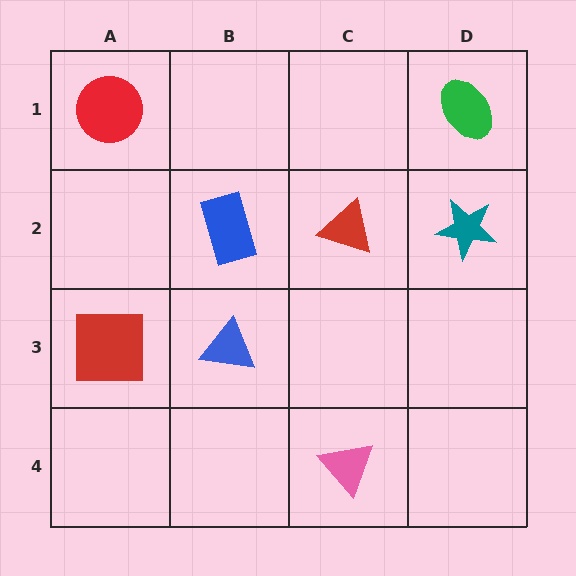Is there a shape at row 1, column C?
No, that cell is empty.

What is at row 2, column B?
A blue rectangle.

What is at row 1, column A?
A red circle.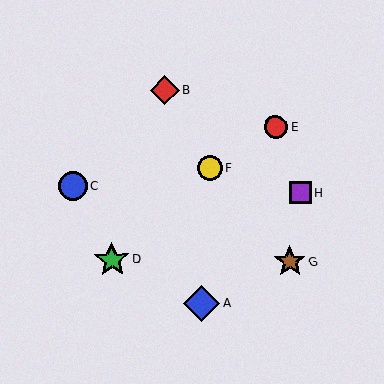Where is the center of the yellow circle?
The center of the yellow circle is at (210, 168).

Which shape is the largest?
The blue diamond (labeled A) is the largest.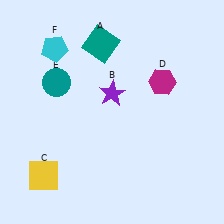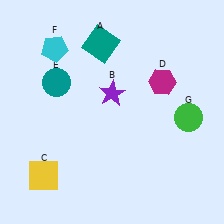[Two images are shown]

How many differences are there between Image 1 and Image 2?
There is 1 difference between the two images.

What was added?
A green circle (G) was added in Image 2.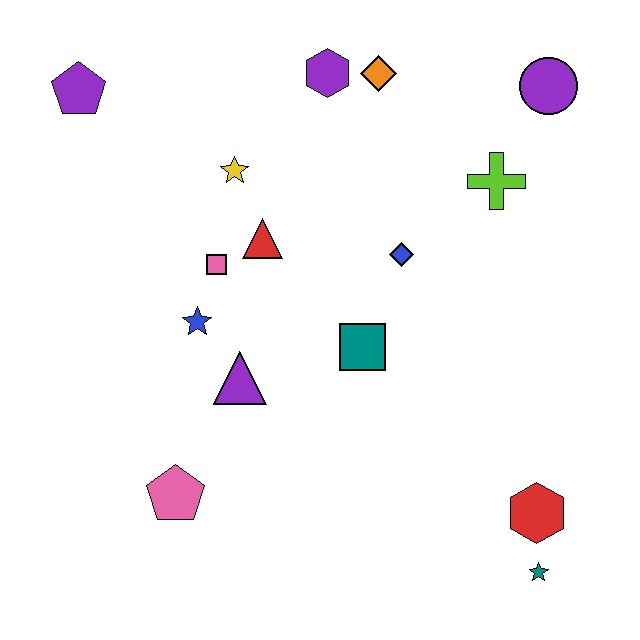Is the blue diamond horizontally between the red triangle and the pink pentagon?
No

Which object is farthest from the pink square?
The teal star is farthest from the pink square.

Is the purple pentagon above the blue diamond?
Yes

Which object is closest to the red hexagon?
The teal star is closest to the red hexagon.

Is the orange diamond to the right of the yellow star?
Yes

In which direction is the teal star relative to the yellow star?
The teal star is below the yellow star.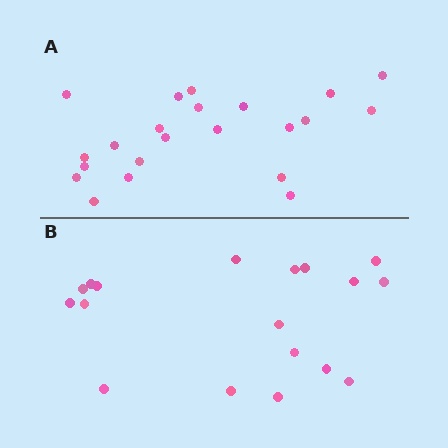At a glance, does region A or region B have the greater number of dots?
Region A (the top region) has more dots.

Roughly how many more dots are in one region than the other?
Region A has about 4 more dots than region B.